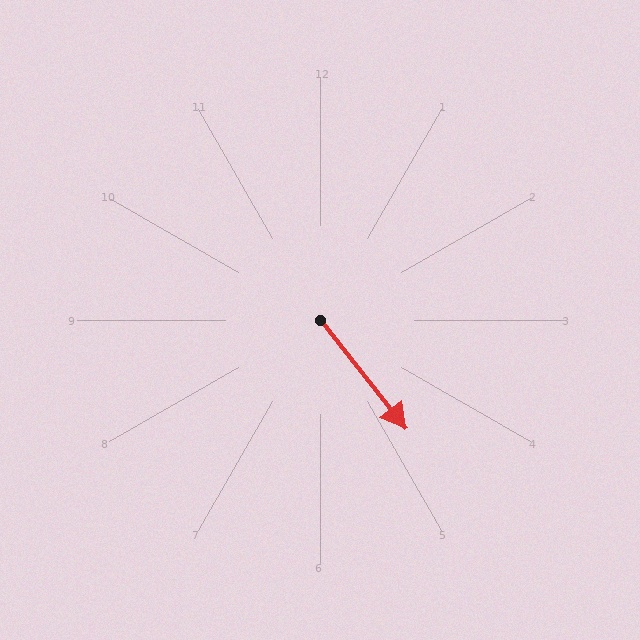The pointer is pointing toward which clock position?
Roughly 5 o'clock.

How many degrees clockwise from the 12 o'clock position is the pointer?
Approximately 142 degrees.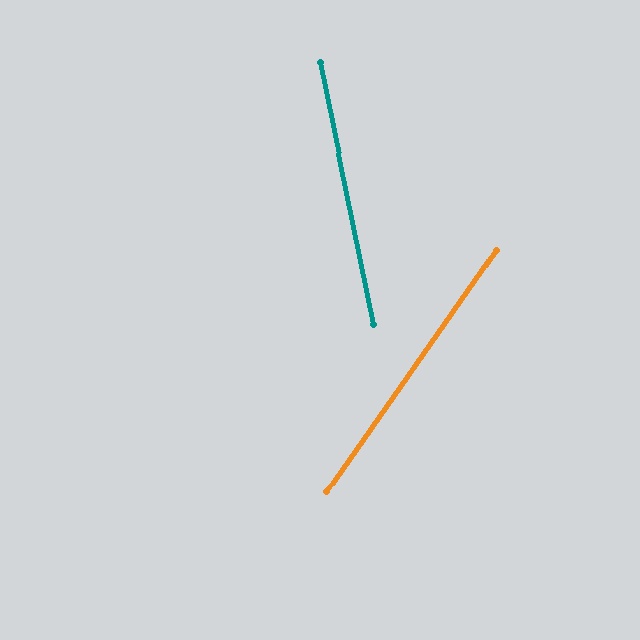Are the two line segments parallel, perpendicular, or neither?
Neither parallel nor perpendicular — they differ by about 47°.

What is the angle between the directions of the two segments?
Approximately 47 degrees.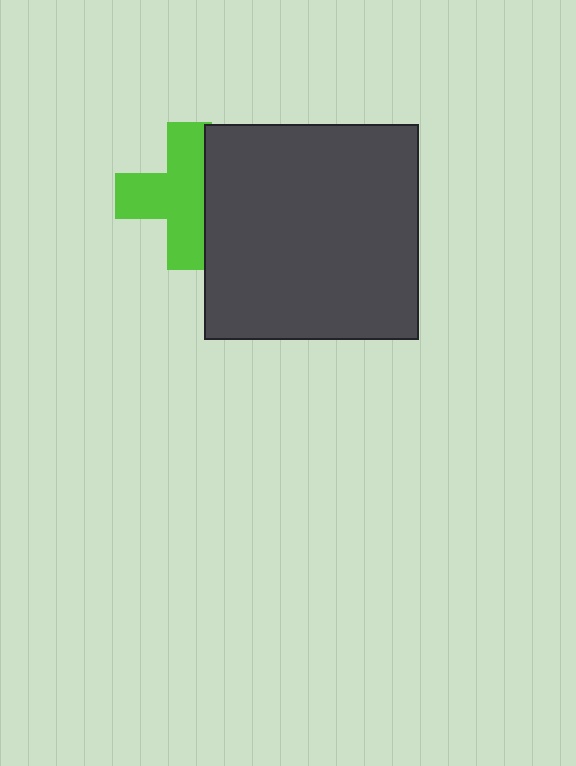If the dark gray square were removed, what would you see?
You would see the complete lime cross.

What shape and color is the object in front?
The object in front is a dark gray square.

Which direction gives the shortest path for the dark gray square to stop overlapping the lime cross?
Moving right gives the shortest separation.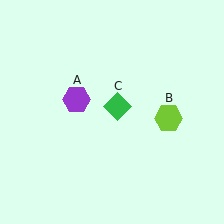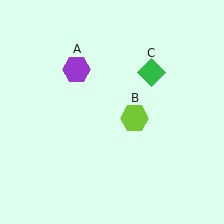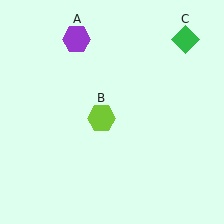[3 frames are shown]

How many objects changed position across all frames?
3 objects changed position: purple hexagon (object A), lime hexagon (object B), green diamond (object C).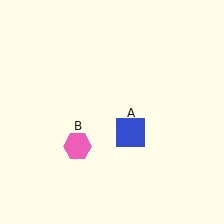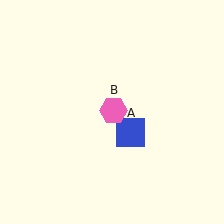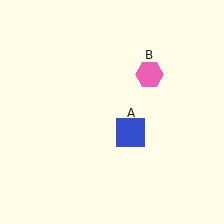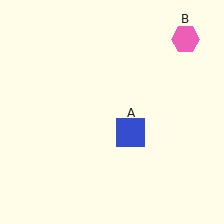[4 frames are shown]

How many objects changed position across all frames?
1 object changed position: pink hexagon (object B).